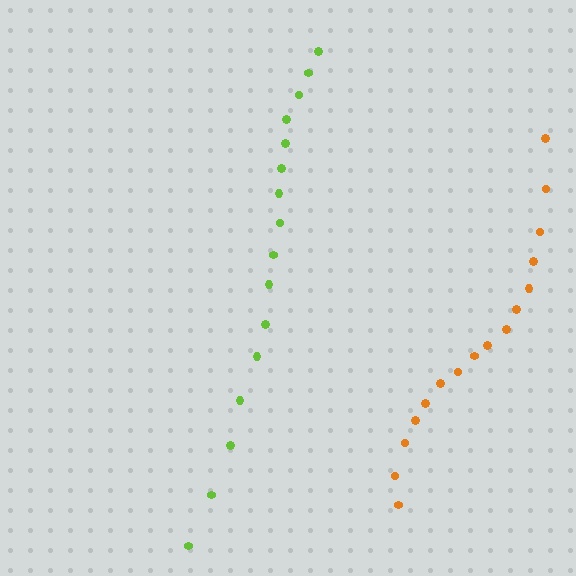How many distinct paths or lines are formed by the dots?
There are 2 distinct paths.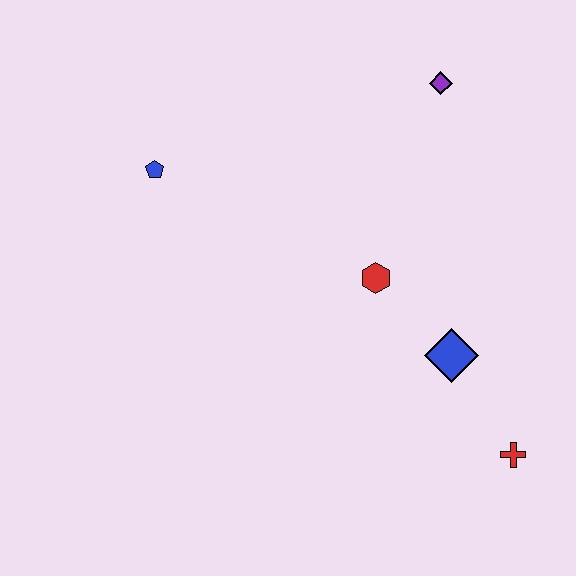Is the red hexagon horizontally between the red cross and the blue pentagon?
Yes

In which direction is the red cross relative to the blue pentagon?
The red cross is to the right of the blue pentagon.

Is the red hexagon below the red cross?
No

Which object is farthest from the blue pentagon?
The red cross is farthest from the blue pentagon.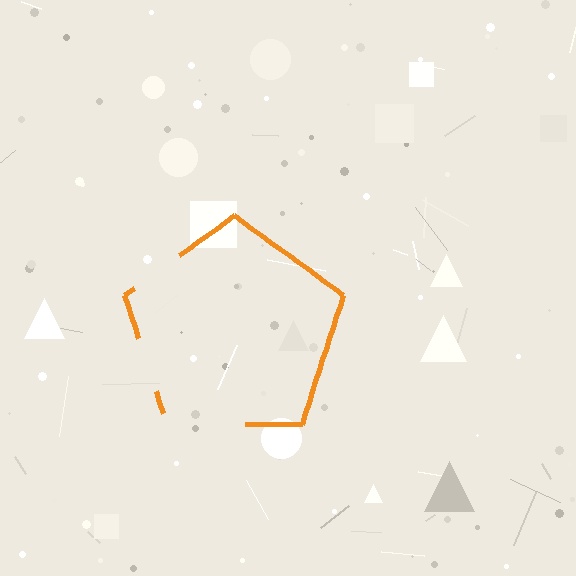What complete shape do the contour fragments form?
The contour fragments form a pentagon.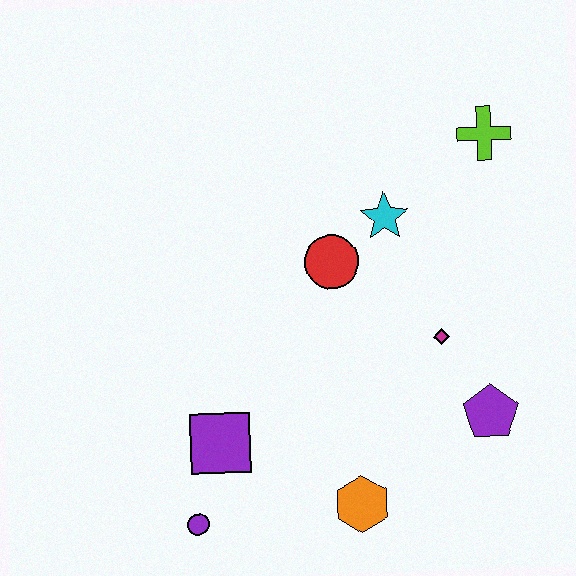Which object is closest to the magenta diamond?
The purple pentagon is closest to the magenta diamond.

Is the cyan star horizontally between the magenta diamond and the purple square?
Yes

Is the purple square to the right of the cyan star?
No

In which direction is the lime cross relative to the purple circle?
The lime cross is above the purple circle.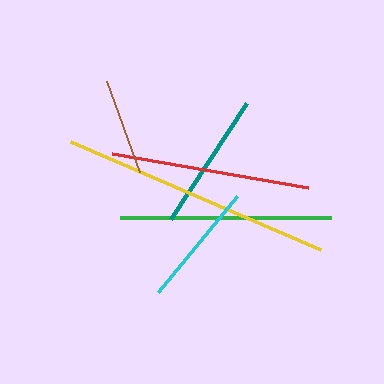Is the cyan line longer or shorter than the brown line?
The cyan line is longer than the brown line.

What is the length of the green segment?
The green segment is approximately 211 pixels long.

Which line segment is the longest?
The yellow line is the longest at approximately 272 pixels.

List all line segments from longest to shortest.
From longest to shortest: yellow, green, red, teal, cyan, brown.